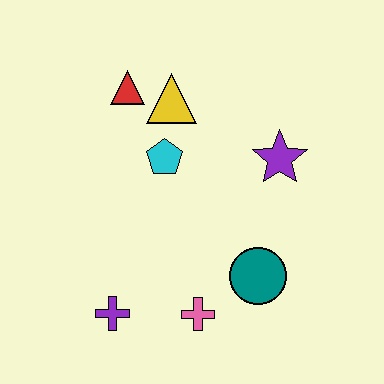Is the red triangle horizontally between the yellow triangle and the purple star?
No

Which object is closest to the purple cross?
The pink cross is closest to the purple cross.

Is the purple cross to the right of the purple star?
No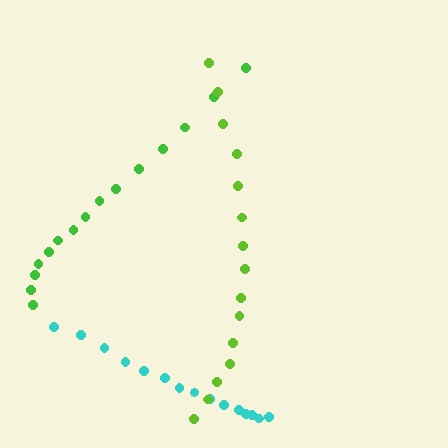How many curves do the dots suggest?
There are 3 distinct paths.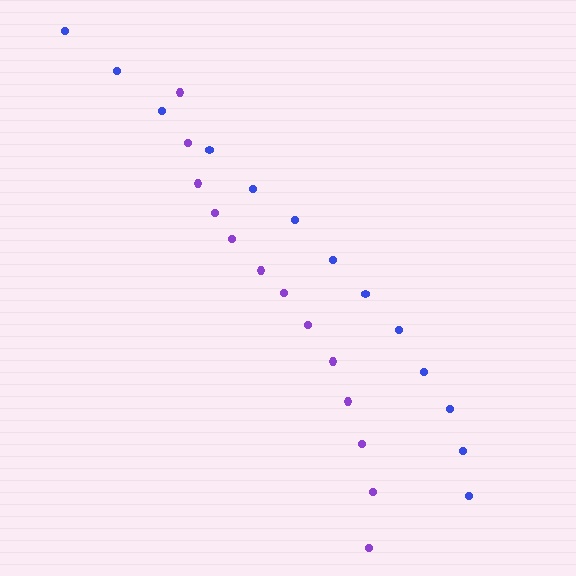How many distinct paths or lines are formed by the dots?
There are 2 distinct paths.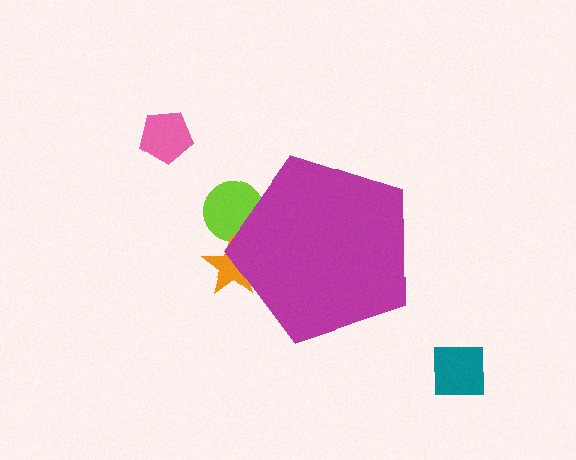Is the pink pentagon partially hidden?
No, the pink pentagon is fully visible.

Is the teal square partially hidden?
No, the teal square is fully visible.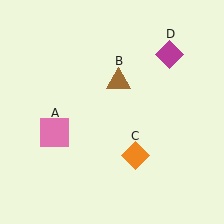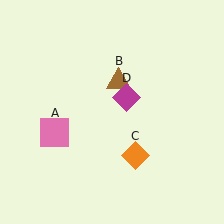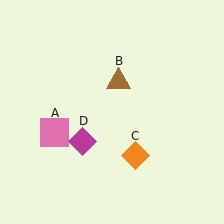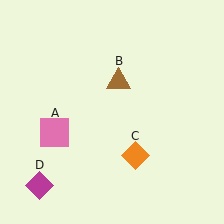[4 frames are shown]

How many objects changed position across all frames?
1 object changed position: magenta diamond (object D).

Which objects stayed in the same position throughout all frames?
Pink square (object A) and brown triangle (object B) and orange diamond (object C) remained stationary.